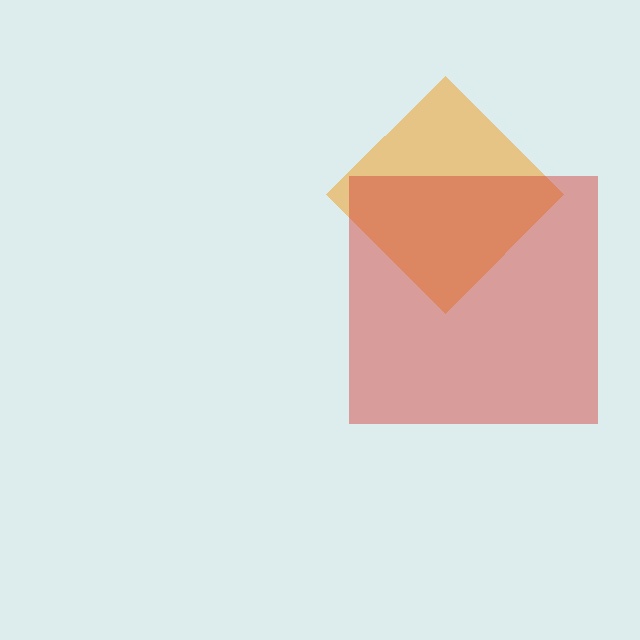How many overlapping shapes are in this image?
There are 2 overlapping shapes in the image.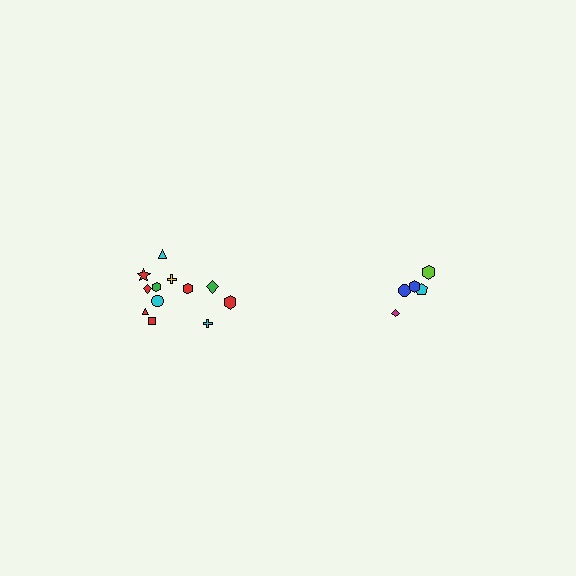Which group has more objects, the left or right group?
The left group.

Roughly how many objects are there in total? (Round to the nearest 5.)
Roughly 15 objects in total.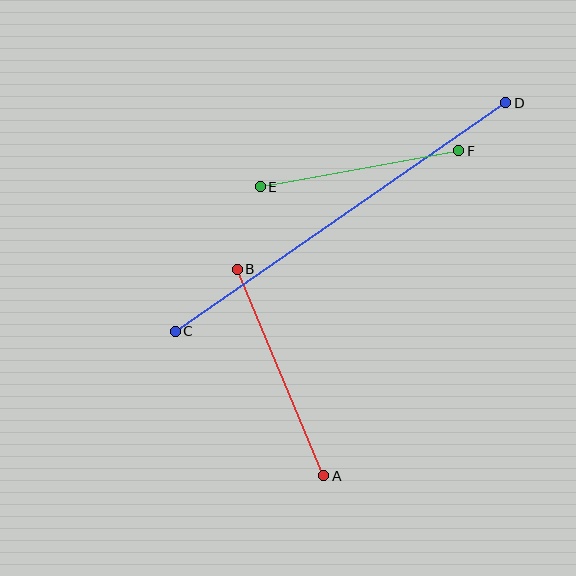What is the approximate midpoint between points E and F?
The midpoint is at approximately (359, 169) pixels.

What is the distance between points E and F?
The distance is approximately 202 pixels.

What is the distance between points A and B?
The distance is approximately 224 pixels.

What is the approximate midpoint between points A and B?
The midpoint is at approximately (280, 372) pixels.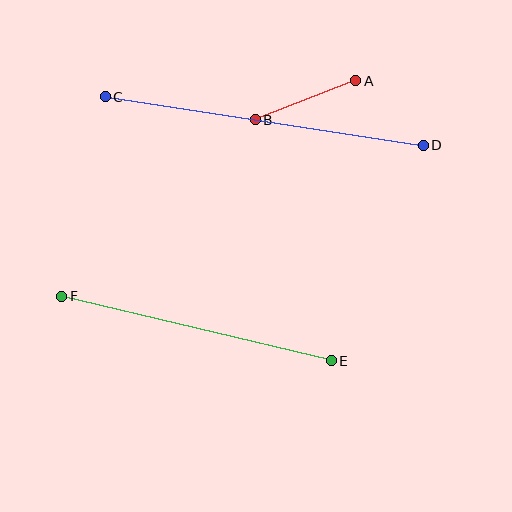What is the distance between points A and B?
The distance is approximately 108 pixels.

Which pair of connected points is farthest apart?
Points C and D are farthest apart.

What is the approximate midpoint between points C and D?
The midpoint is at approximately (264, 121) pixels.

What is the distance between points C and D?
The distance is approximately 321 pixels.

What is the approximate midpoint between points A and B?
The midpoint is at approximately (306, 100) pixels.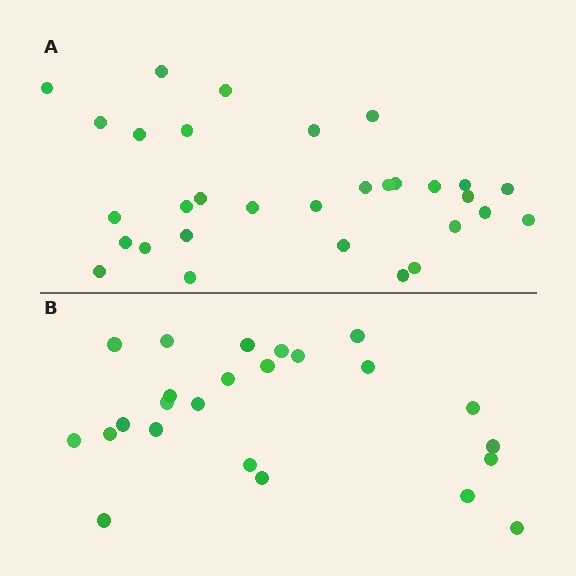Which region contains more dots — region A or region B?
Region A (the top region) has more dots.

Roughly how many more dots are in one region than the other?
Region A has roughly 8 or so more dots than region B.